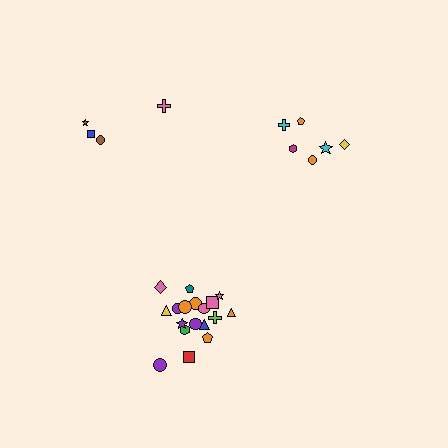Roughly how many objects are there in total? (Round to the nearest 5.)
Roughly 30 objects in total.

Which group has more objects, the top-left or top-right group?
The top-right group.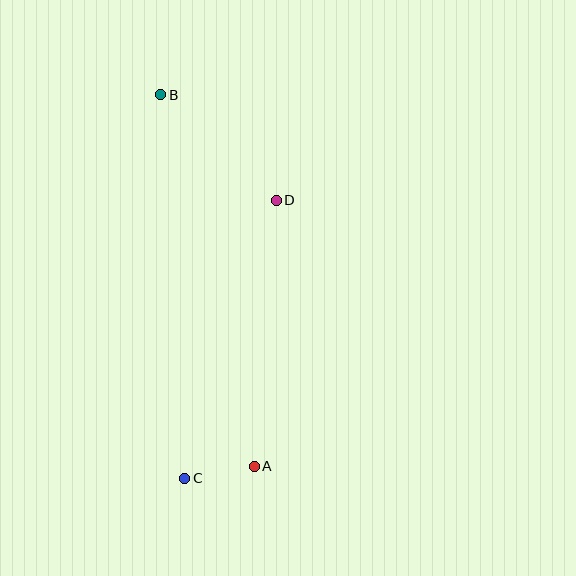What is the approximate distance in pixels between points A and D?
The distance between A and D is approximately 267 pixels.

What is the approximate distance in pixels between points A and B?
The distance between A and B is approximately 383 pixels.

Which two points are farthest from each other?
Points B and C are farthest from each other.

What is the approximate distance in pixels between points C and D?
The distance between C and D is approximately 293 pixels.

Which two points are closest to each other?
Points A and C are closest to each other.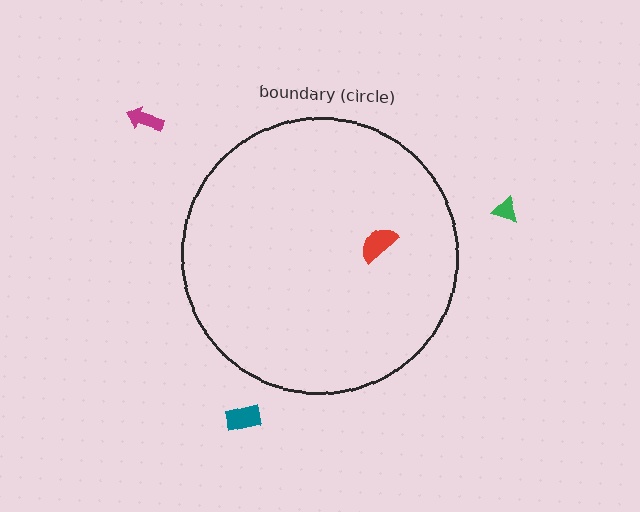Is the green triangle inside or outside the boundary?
Outside.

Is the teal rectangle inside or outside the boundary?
Outside.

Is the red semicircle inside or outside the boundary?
Inside.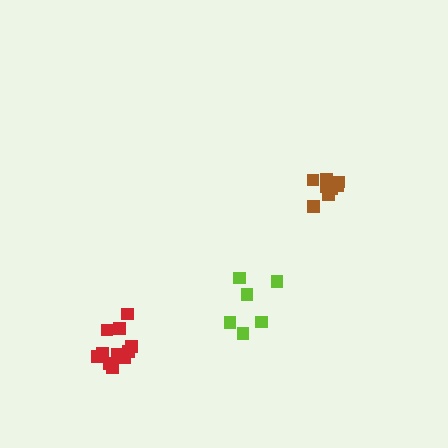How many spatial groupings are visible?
There are 3 spatial groupings.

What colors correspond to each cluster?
The clusters are colored: brown, lime, red.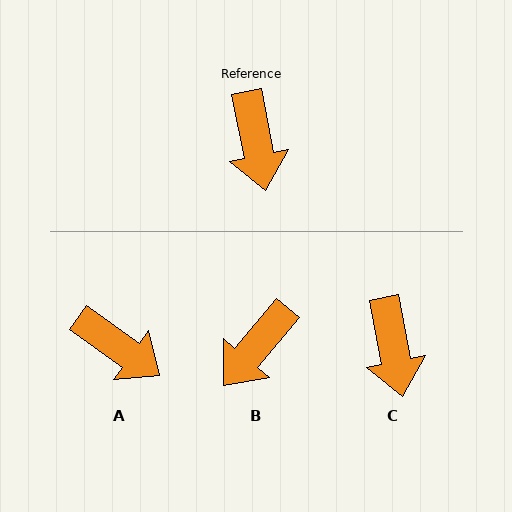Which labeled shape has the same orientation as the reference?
C.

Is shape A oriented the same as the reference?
No, it is off by about 44 degrees.